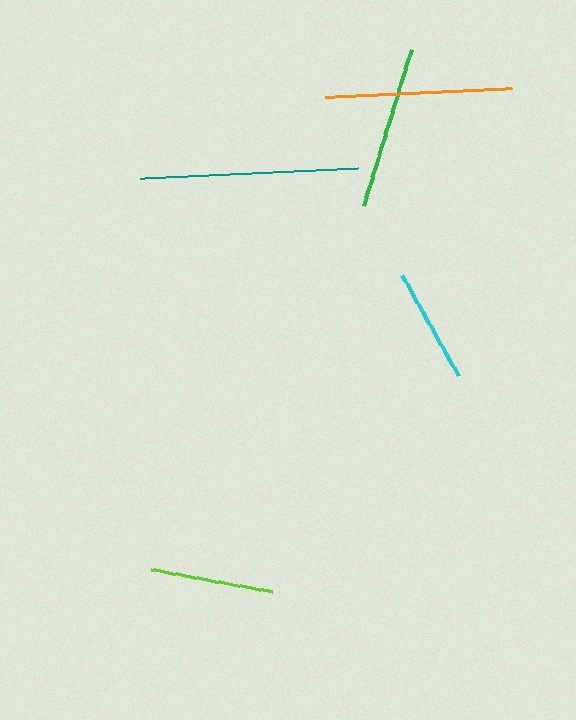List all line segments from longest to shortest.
From longest to shortest: teal, orange, green, lime, cyan.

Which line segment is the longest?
The teal line is the longest at approximately 219 pixels.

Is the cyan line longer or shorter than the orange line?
The orange line is longer than the cyan line.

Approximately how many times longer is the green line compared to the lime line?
The green line is approximately 1.3 times the length of the lime line.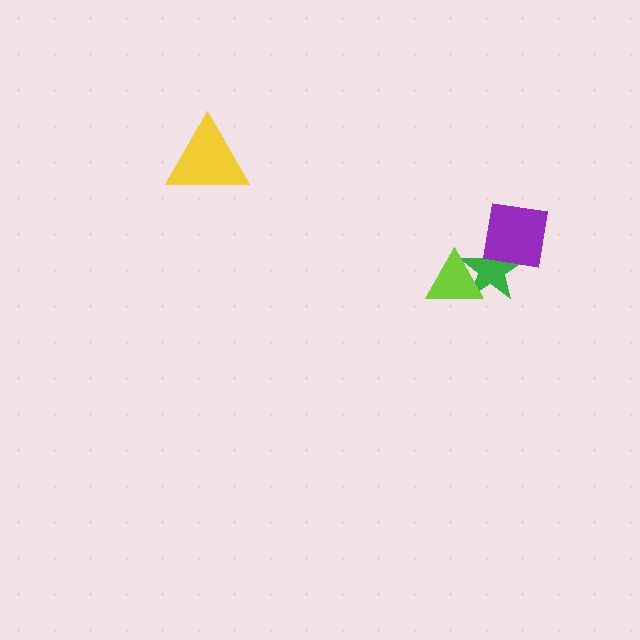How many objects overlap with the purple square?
1 object overlaps with the purple square.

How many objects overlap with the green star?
2 objects overlap with the green star.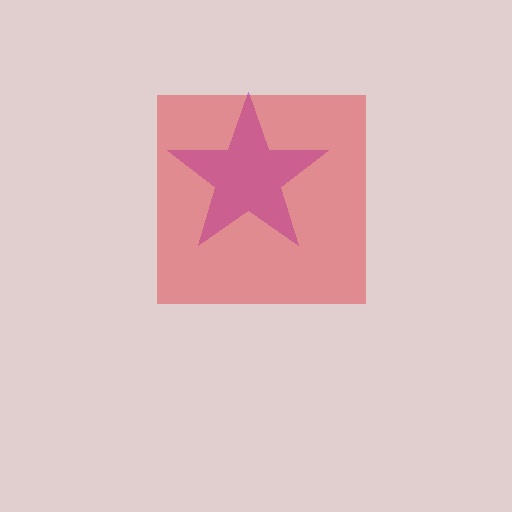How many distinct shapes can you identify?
There are 2 distinct shapes: a purple star, a red square.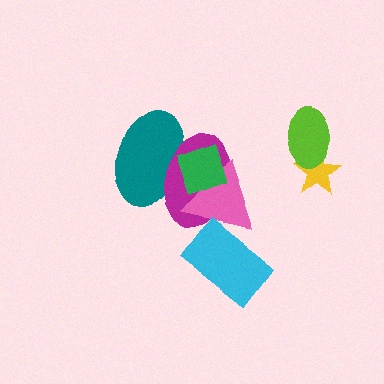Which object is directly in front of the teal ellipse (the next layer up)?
The magenta ellipse is directly in front of the teal ellipse.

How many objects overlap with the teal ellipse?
2 objects overlap with the teal ellipse.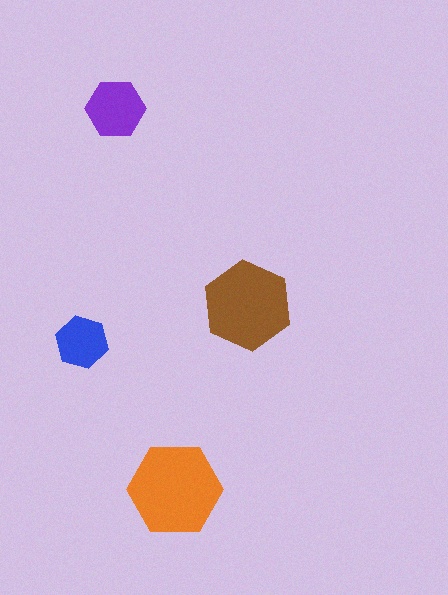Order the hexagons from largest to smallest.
the orange one, the brown one, the purple one, the blue one.